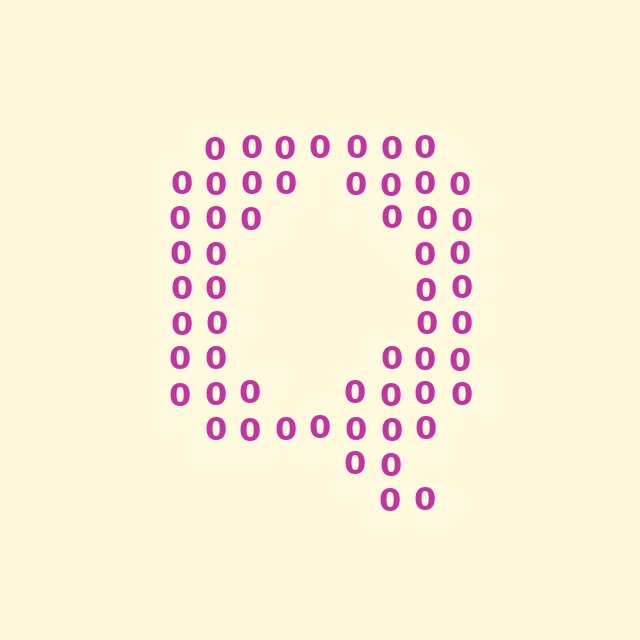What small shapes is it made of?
It is made of small digit 0's.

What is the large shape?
The large shape is the letter Q.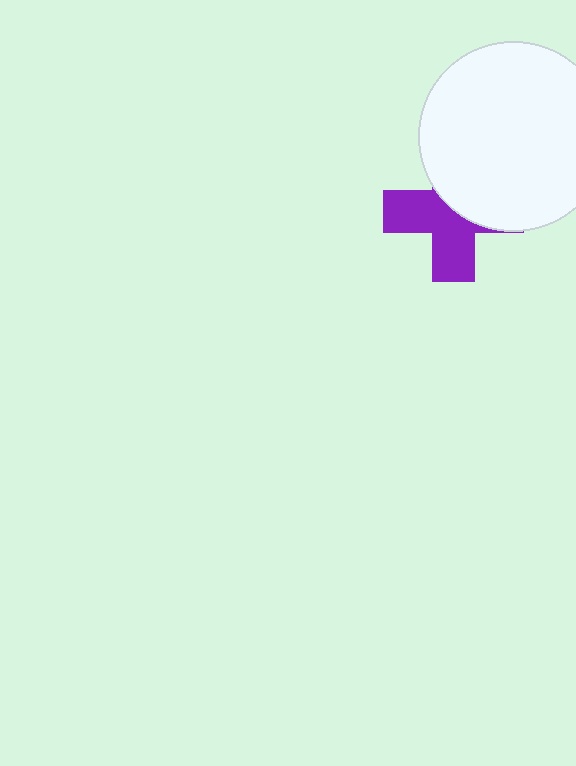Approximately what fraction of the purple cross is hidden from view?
Roughly 47% of the purple cross is hidden behind the white circle.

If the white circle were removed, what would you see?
You would see the complete purple cross.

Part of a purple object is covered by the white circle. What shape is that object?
It is a cross.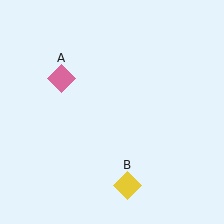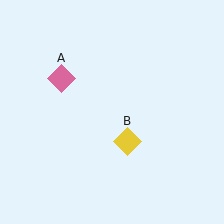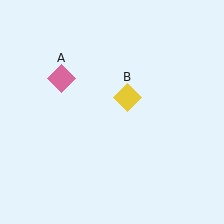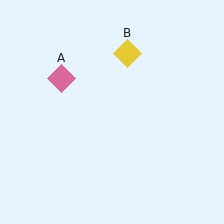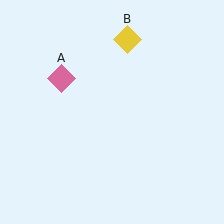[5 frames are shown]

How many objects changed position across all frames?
1 object changed position: yellow diamond (object B).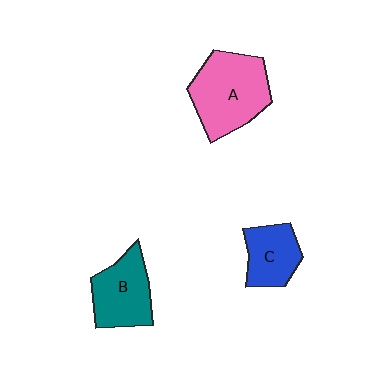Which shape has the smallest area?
Shape C (blue).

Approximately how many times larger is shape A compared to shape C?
Approximately 1.7 times.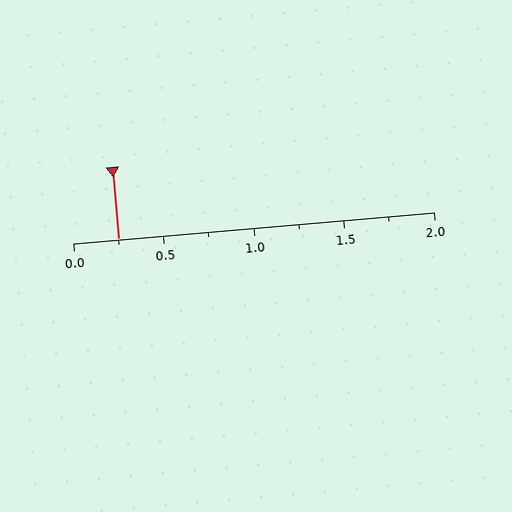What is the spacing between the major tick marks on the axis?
The major ticks are spaced 0.5 apart.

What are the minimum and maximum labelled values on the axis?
The axis runs from 0.0 to 2.0.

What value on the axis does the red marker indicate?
The marker indicates approximately 0.25.